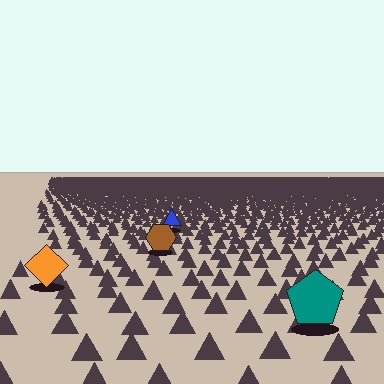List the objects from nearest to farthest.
From nearest to farthest: the teal pentagon, the orange diamond, the brown hexagon, the blue triangle.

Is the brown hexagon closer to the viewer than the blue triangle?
Yes. The brown hexagon is closer — you can tell from the texture gradient: the ground texture is coarser near it.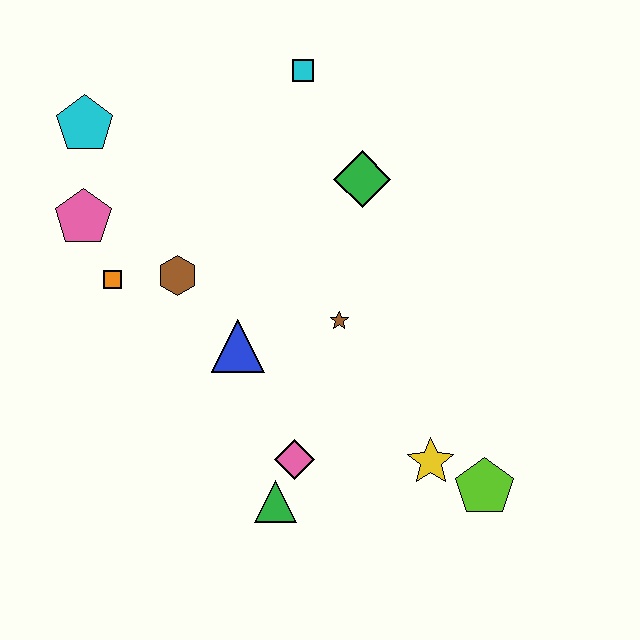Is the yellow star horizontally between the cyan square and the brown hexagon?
No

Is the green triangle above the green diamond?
No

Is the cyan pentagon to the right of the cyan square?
No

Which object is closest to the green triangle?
The pink diamond is closest to the green triangle.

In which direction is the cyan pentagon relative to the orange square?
The cyan pentagon is above the orange square.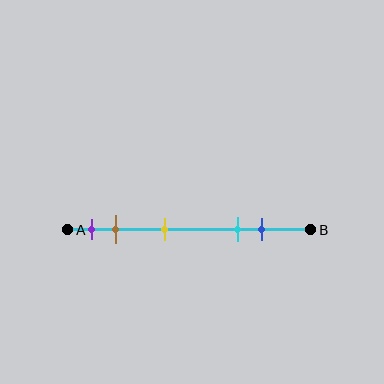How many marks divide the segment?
There are 5 marks dividing the segment.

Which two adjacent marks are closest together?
The purple and brown marks are the closest adjacent pair.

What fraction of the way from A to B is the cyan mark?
The cyan mark is approximately 70% (0.7) of the way from A to B.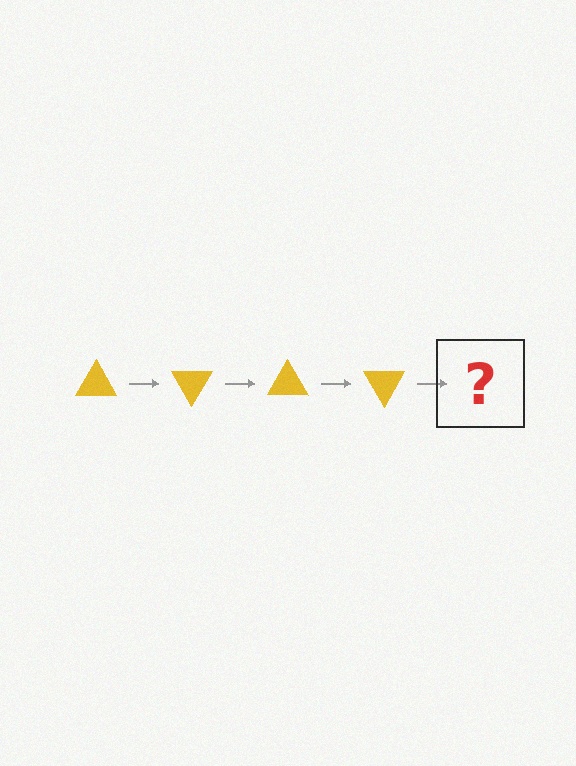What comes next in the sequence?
The next element should be a yellow triangle rotated 240 degrees.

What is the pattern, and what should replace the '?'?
The pattern is that the triangle rotates 60 degrees each step. The '?' should be a yellow triangle rotated 240 degrees.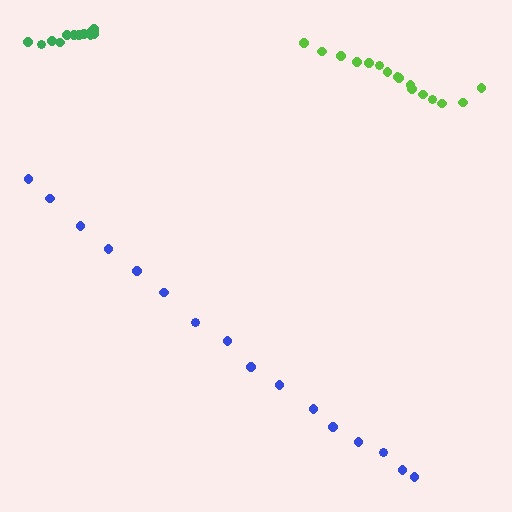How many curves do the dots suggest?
There are 3 distinct paths.